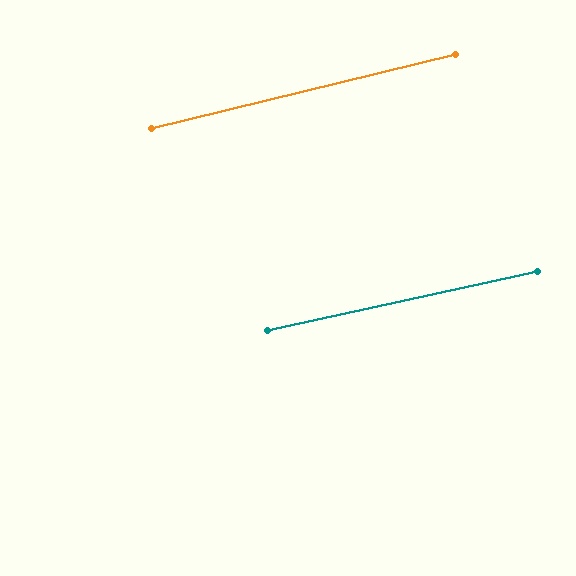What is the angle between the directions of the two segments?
Approximately 1 degree.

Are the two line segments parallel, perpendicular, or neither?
Parallel — their directions differ by only 1.3°.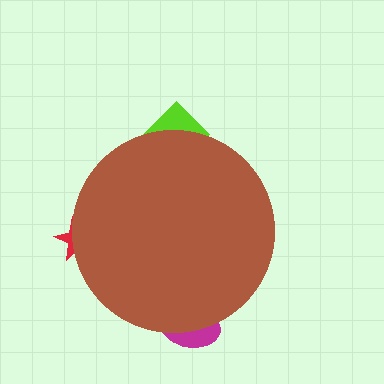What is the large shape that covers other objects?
A brown circle.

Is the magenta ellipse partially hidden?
Yes, the magenta ellipse is partially hidden behind the brown circle.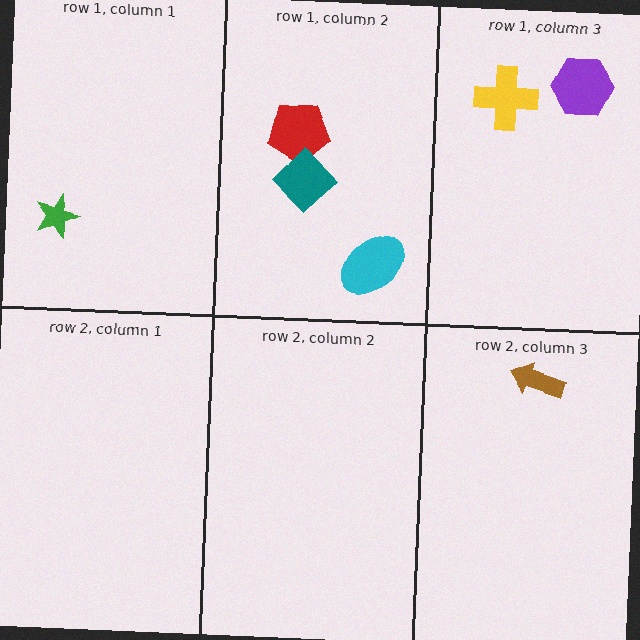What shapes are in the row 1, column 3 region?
The purple hexagon, the yellow cross.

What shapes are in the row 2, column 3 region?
The brown arrow.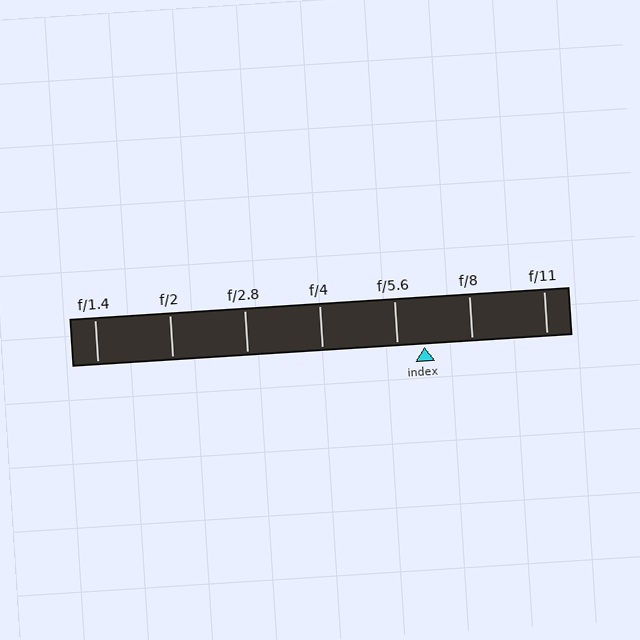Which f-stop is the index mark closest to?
The index mark is closest to f/5.6.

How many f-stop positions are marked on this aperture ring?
There are 7 f-stop positions marked.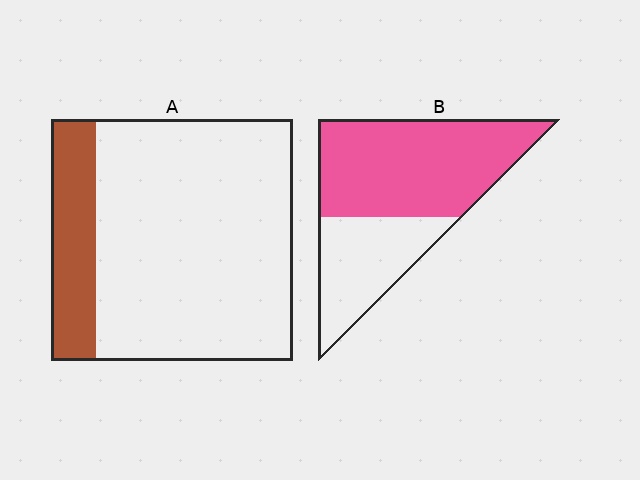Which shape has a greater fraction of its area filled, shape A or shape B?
Shape B.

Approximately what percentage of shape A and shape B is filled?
A is approximately 20% and B is approximately 65%.